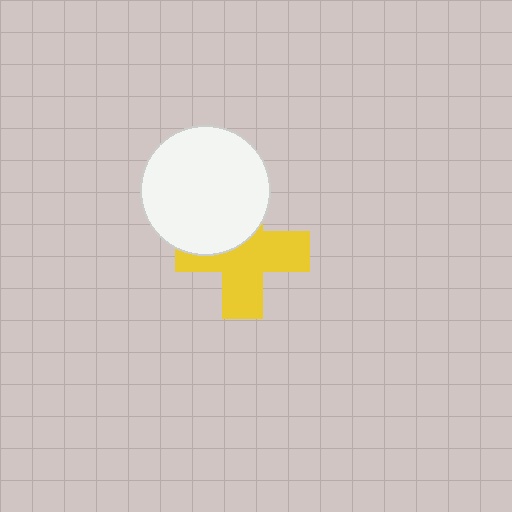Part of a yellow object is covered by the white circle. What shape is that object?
It is a cross.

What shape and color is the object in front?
The object in front is a white circle.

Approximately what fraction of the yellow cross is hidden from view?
Roughly 37% of the yellow cross is hidden behind the white circle.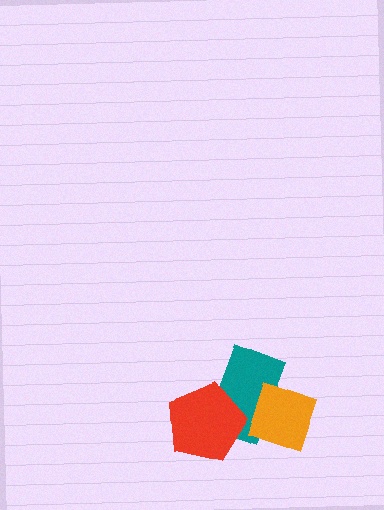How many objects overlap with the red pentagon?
1 object overlaps with the red pentagon.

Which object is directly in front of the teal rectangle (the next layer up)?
The red pentagon is directly in front of the teal rectangle.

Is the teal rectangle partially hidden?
Yes, it is partially covered by another shape.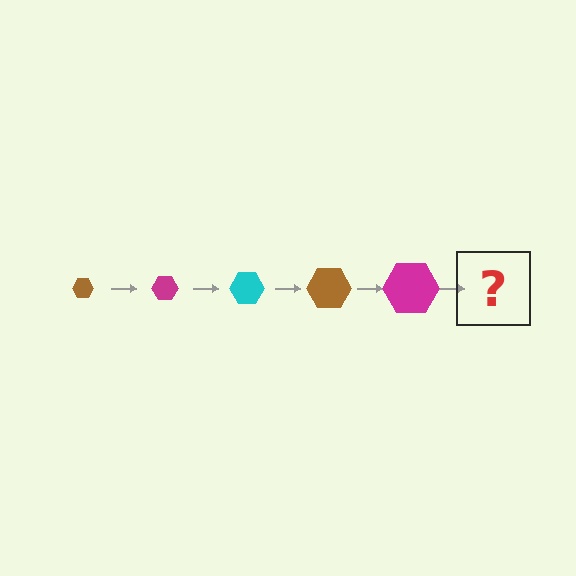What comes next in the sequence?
The next element should be a cyan hexagon, larger than the previous one.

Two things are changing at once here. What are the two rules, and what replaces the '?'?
The two rules are that the hexagon grows larger each step and the color cycles through brown, magenta, and cyan. The '?' should be a cyan hexagon, larger than the previous one.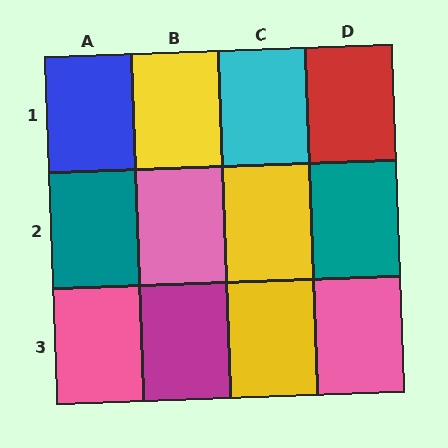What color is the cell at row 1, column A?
Blue.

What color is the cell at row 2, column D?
Teal.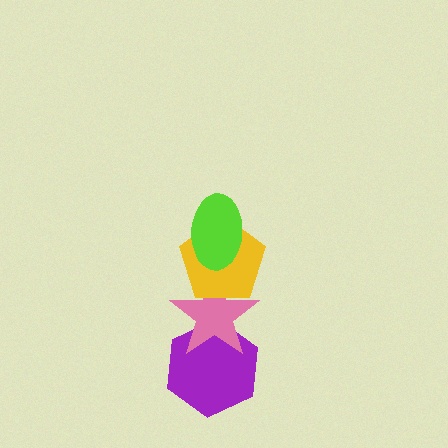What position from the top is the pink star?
The pink star is 3rd from the top.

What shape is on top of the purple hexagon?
The pink star is on top of the purple hexagon.